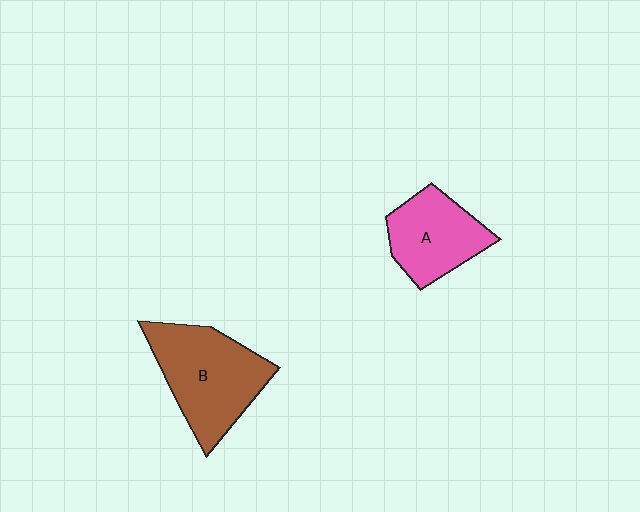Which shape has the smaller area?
Shape A (pink).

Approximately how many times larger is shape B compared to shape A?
Approximately 1.4 times.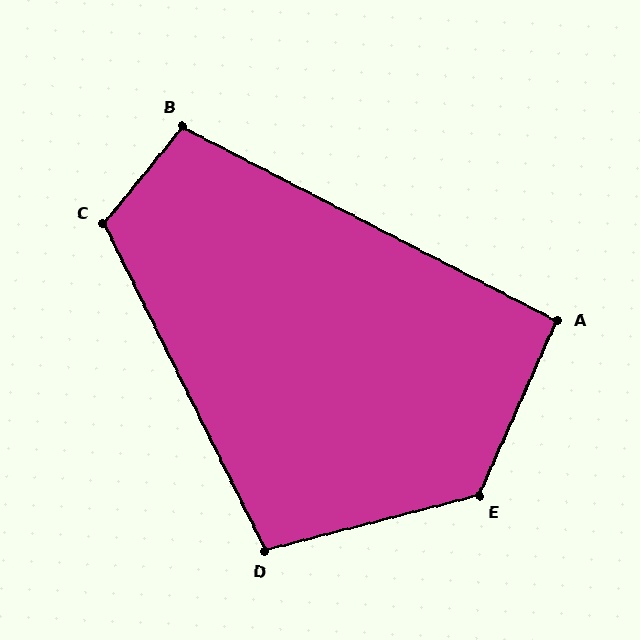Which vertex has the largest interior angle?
E, at approximately 128 degrees.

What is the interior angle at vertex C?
Approximately 114 degrees (obtuse).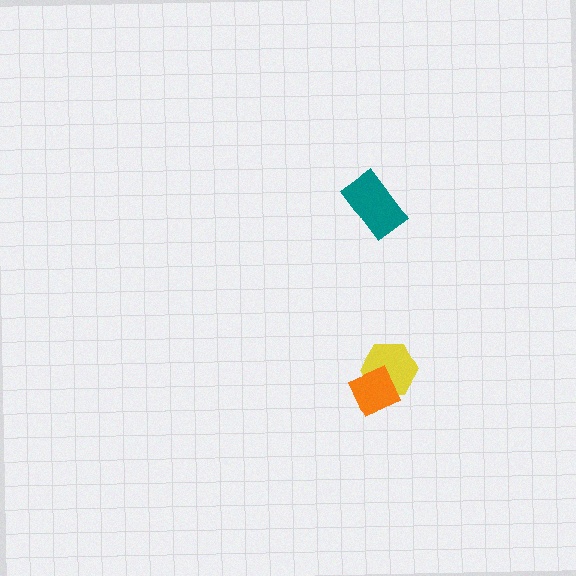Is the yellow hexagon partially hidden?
Yes, it is partially covered by another shape.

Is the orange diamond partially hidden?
No, no other shape covers it.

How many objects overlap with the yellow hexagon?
1 object overlaps with the yellow hexagon.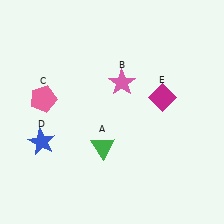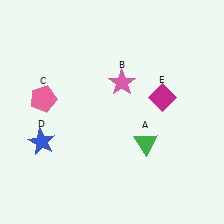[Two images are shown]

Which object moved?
The green triangle (A) moved right.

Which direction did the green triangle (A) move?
The green triangle (A) moved right.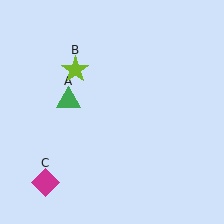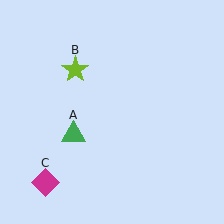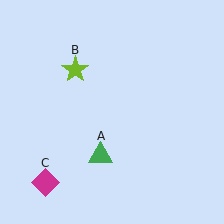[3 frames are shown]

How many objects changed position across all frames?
1 object changed position: green triangle (object A).